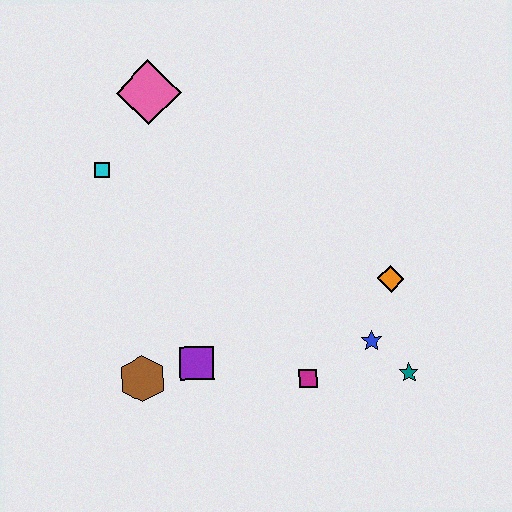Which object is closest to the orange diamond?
The blue star is closest to the orange diamond.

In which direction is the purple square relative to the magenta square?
The purple square is to the left of the magenta square.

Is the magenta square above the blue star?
No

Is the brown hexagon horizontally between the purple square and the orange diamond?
No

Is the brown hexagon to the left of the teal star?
Yes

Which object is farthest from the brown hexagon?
The pink diamond is farthest from the brown hexagon.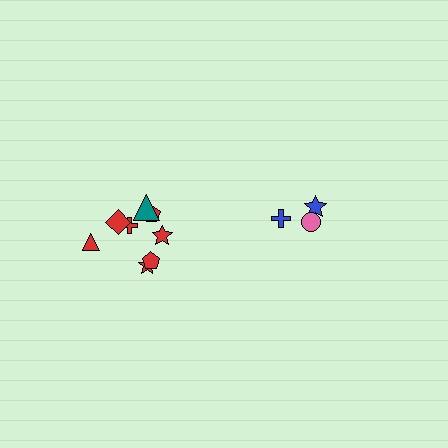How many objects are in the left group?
There are 8 objects.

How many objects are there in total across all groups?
There are 11 objects.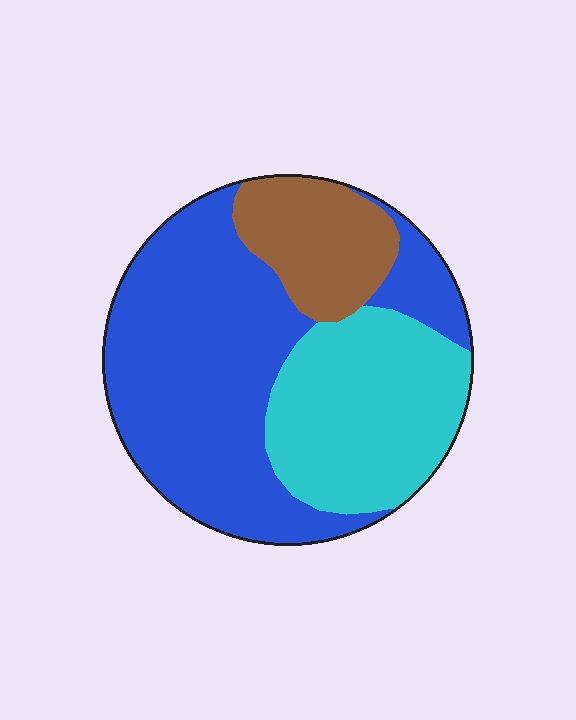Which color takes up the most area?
Blue, at roughly 55%.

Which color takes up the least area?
Brown, at roughly 15%.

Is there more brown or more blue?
Blue.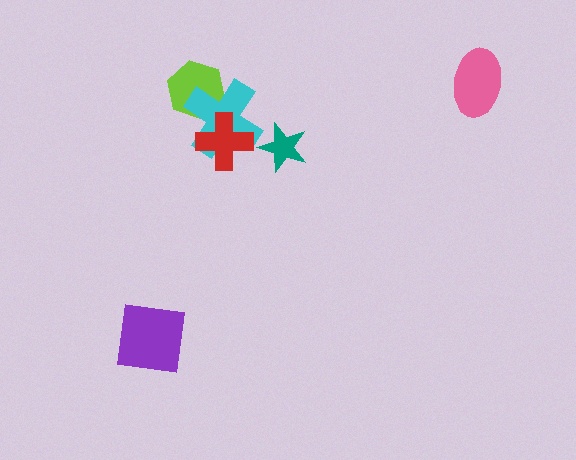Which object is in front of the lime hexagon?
The cyan cross is in front of the lime hexagon.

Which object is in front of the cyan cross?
The red cross is in front of the cyan cross.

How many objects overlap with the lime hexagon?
1 object overlaps with the lime hexagon.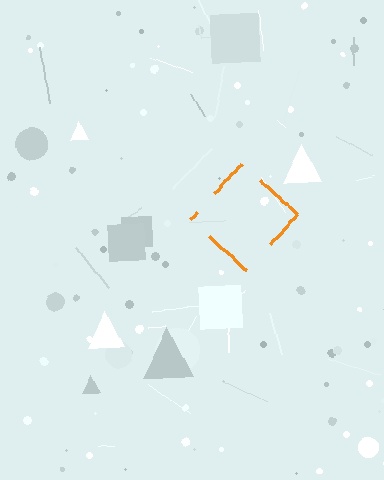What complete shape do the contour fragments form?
The contour fragments form a diamond.